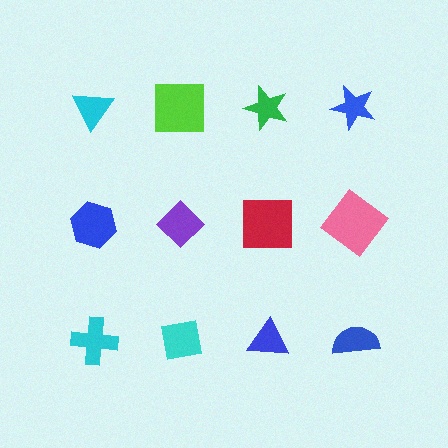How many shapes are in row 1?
4 shapes.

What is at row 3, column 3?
A blue triangle.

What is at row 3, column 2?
A cyan square.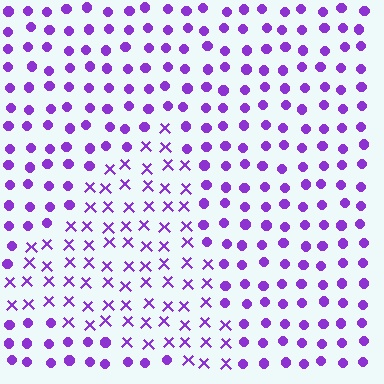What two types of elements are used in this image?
The image uses X marks inside the triangle region and circles outside it.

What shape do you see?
I see a triangle.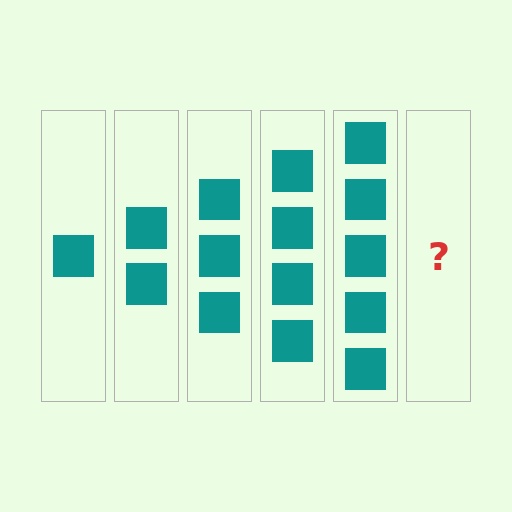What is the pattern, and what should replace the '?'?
The pattern is that each step adds one more square. The '?' should be 6 squares.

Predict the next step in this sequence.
The next step is 6 squares.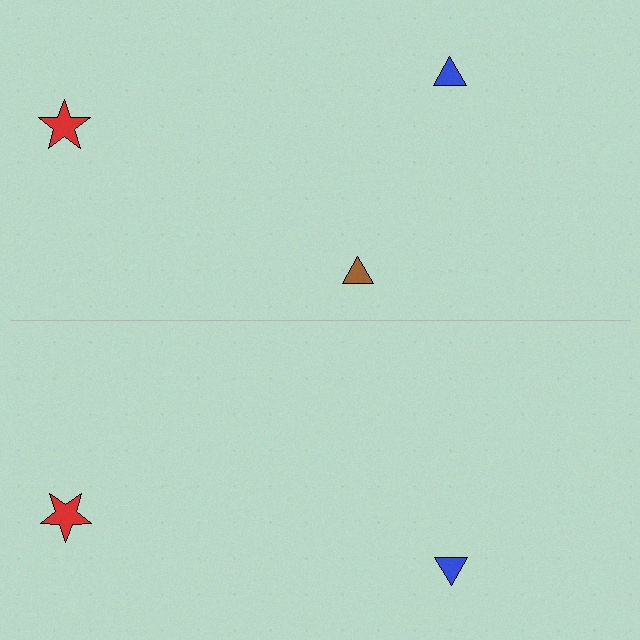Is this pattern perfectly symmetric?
No, the pattern is not perfectly symmetric. A brown triangle is missing from the bottom side.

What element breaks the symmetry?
A brown triangle is missing from the bottom side.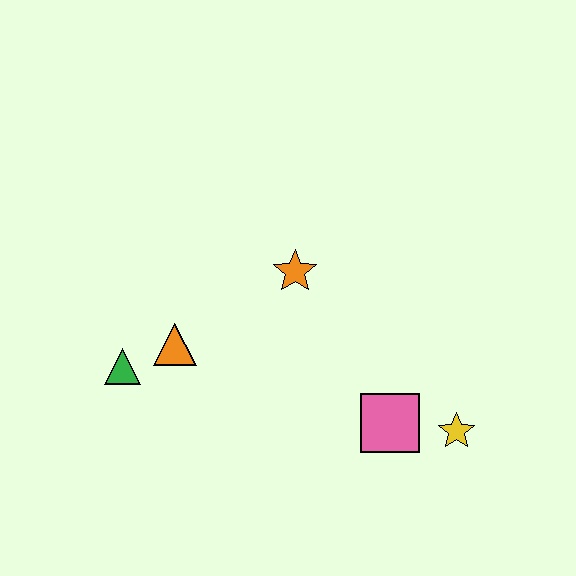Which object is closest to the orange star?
The orange triangle is closest to the orange star.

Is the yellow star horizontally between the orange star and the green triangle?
No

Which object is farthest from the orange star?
The yellow star is farthest from the orange star.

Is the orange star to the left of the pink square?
Yes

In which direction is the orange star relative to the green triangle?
The orange star is to the right of the green triangle.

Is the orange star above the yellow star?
Yes